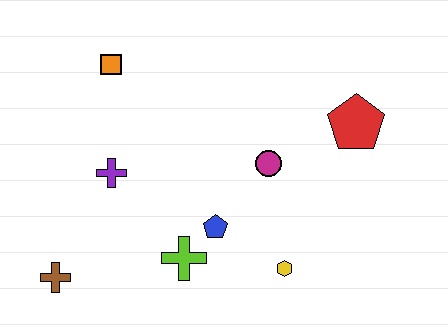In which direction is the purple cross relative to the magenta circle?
The purple cross is to the left of the magenta circle.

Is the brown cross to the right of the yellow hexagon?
No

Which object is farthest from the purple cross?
The red pentagon is farthest from the purple cross.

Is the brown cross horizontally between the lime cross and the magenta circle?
No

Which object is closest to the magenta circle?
The blue pentagon is closest to the magenta circle.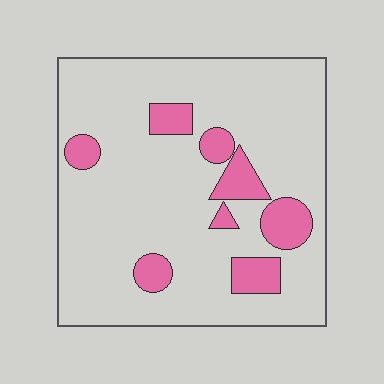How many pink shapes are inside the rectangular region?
8.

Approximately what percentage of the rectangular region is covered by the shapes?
Approximately 15%.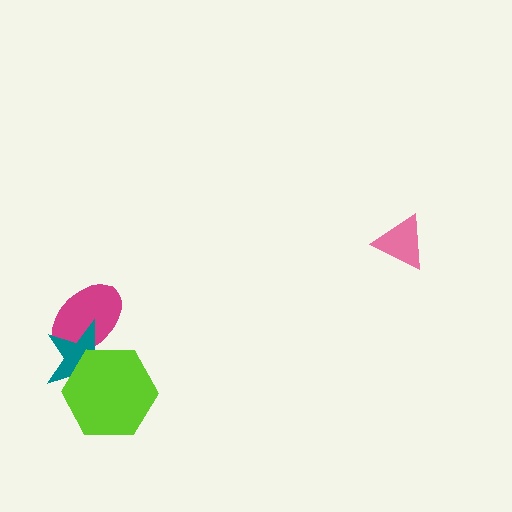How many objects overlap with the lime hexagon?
2 objects overlap with the lime hexagon.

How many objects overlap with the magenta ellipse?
2 objects overlap with the magenta ellipse.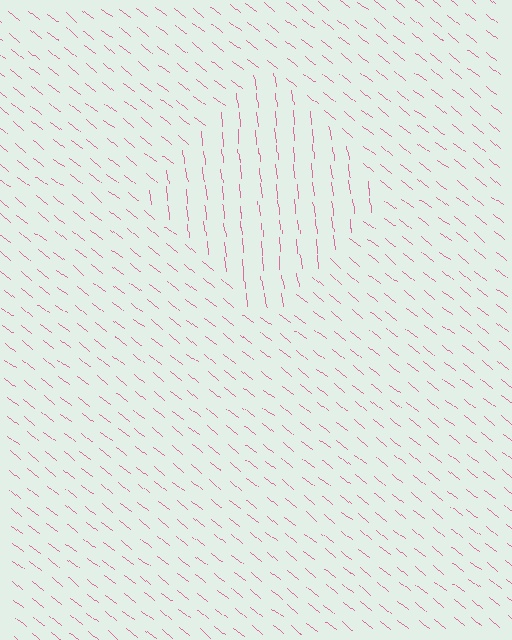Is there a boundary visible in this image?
Yes, there is a texture boundary formed by a change in line orientation.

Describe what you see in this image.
The image is filled with small pink line segments. A diamond region in the image has lines oriented differently from the surrounding lines, creating a visible texture boundary.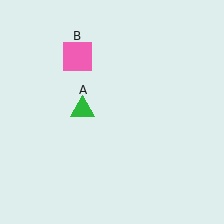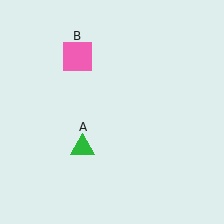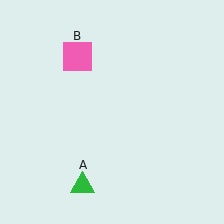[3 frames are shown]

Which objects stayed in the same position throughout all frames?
Pink square (object B) remained stationary.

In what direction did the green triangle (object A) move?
The green triangle (object A) moved down.